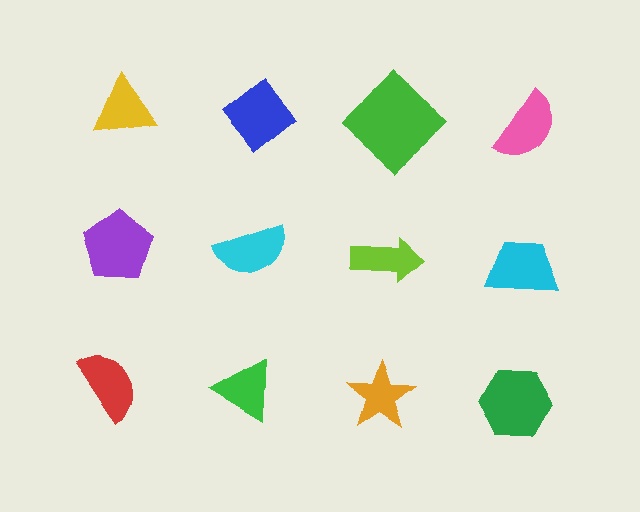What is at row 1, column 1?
A yellow triangle.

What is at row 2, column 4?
A cyan trapezoid.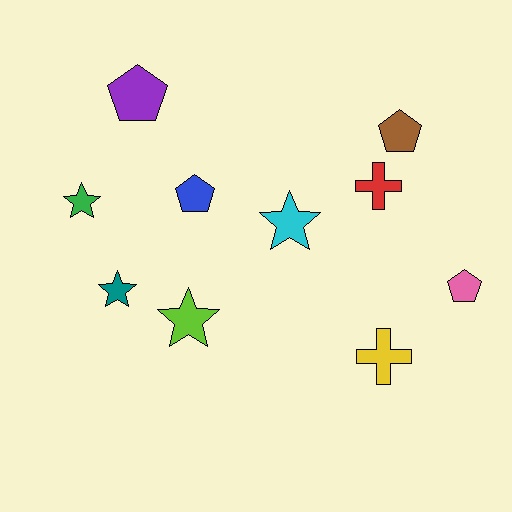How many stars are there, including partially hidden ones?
There are 4 stars.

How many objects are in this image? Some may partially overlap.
There are 10 objects.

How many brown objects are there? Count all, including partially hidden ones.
There is 1 brown object.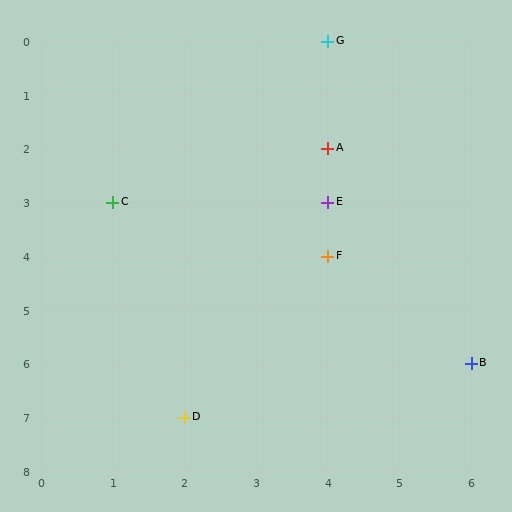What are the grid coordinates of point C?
Point C is at grid coordinates (1, 3).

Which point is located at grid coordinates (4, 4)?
Point F is at (4, 4).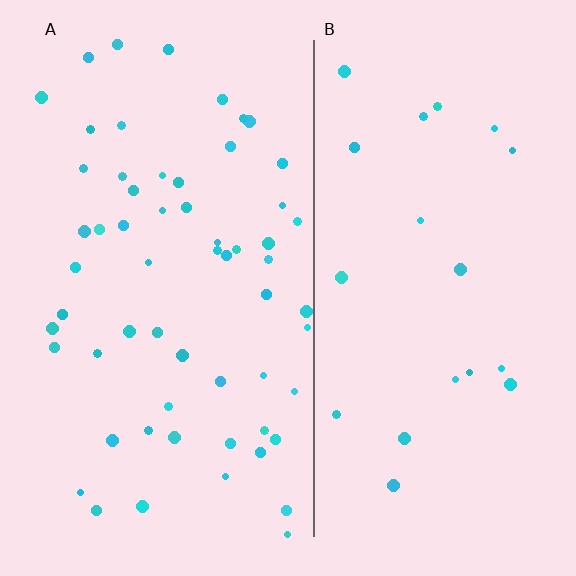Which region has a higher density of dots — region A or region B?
A (the left).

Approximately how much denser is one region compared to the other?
Approximately 3.0× — region A over region B.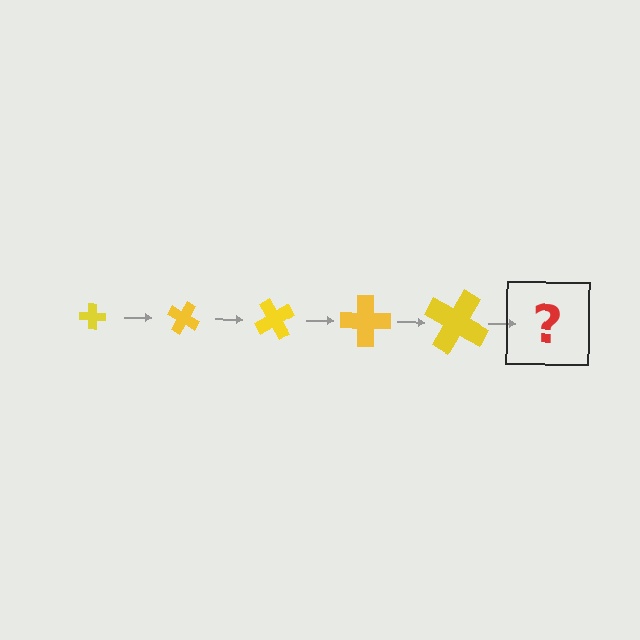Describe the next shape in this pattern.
It should be a cross, larger than the previous one and rotated 150 degrees from the start.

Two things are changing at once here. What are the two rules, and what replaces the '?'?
The two rules are that the cross grows larger each step and it rotates 30 degrees each step. The '?' should be a cross, larger than the previous one and rotated 150 degrees from the start.